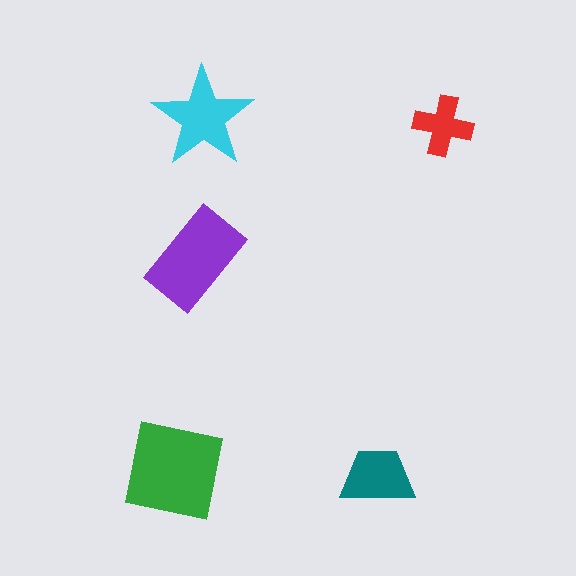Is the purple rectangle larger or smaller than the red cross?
Larger.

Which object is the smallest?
The red cross.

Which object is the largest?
The green square.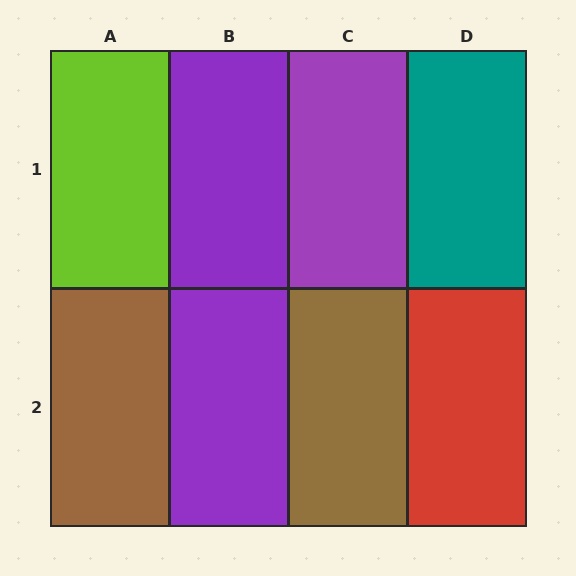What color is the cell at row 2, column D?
Red.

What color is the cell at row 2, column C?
Brown.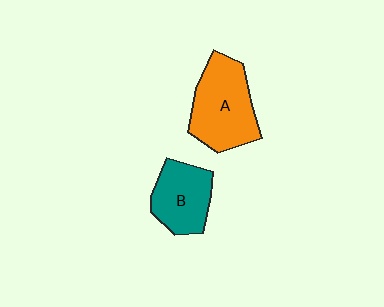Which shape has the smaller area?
Shape B (teal).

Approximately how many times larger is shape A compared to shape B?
Approximately 1.4 times.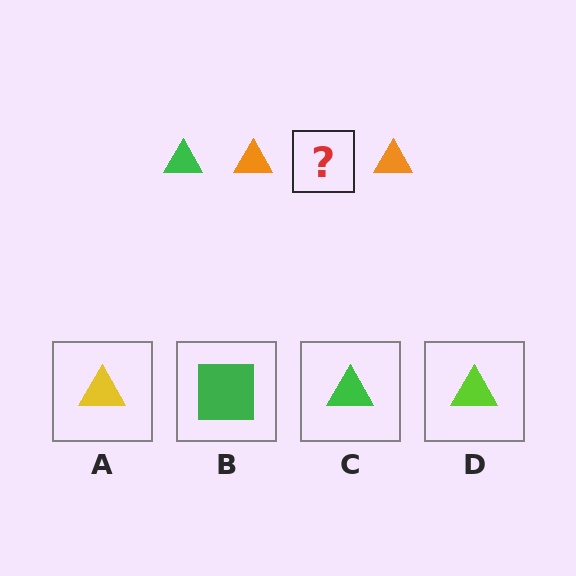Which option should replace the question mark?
Option C.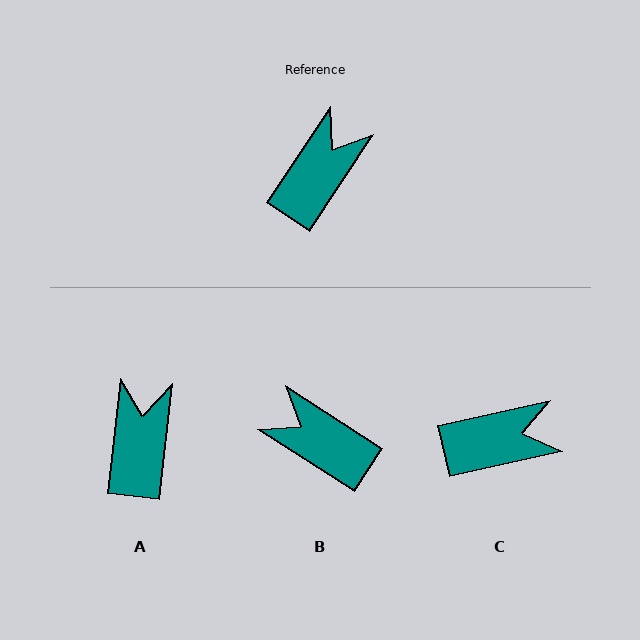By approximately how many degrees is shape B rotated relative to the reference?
Approximately 91 degrees counter-clockwise.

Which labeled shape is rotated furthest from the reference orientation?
B, about 91 degrees away.